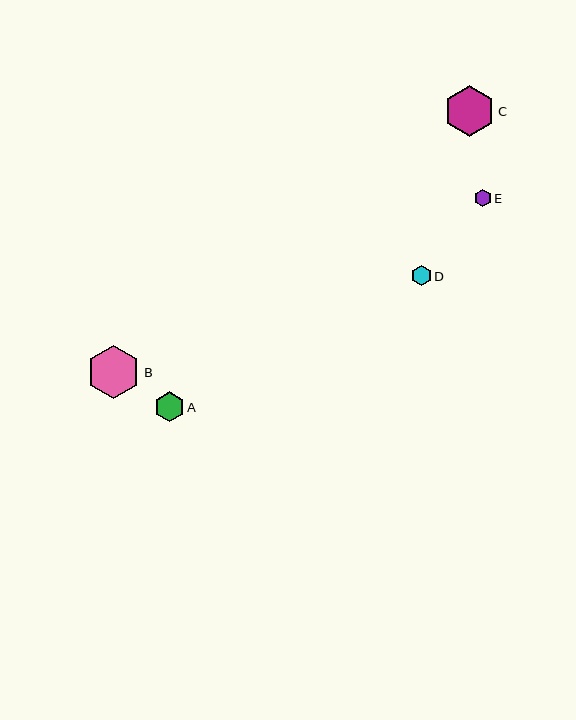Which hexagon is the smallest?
Hexagon E is the smallest with a size of approximately 17 pixels.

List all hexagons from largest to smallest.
From largest to smallest: B, C, A, D, E.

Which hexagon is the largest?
Hexagon B is the largest with a size of approximately 54 pixels.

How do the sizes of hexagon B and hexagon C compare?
Hexagon B and hexagon C are approximately the same size.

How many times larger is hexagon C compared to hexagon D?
Hexagon C is approximately 2.6 times the size of hexagon D.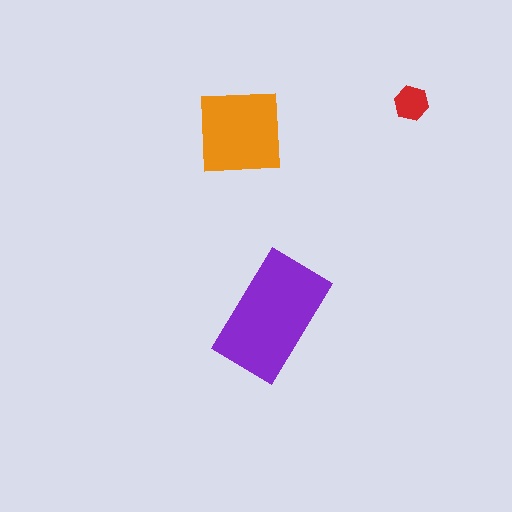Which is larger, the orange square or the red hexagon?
The orange square.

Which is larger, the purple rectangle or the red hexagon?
The purple rectangle.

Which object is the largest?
The purple rectangle.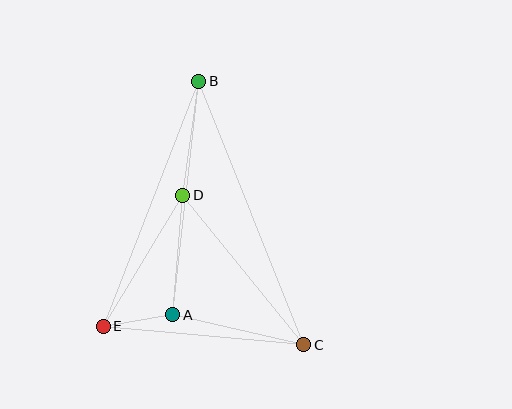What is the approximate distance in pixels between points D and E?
The distance between D and E is approximately 153 pixels.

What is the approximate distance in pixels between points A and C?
The distance between A and C is approximately 134 pixels.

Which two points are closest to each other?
Points A and E are closest to each other.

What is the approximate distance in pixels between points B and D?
The distance between B and D is approximately 115 pixels.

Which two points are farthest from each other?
Points B and C are farthest from each other.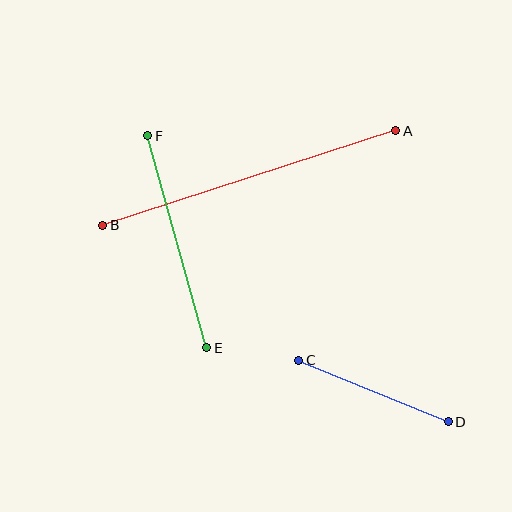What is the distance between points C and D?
The distance is approximately 162 pixels.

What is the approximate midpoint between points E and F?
The midpoint is at approximately (177, 242) pixels.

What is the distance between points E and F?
The distance is approximately 220 pixels.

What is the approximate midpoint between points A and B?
The midpoint is at approximately (249, 178) pixels.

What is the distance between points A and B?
The distance is approximately 308 pixels.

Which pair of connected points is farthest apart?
Points A and B are farthest apart.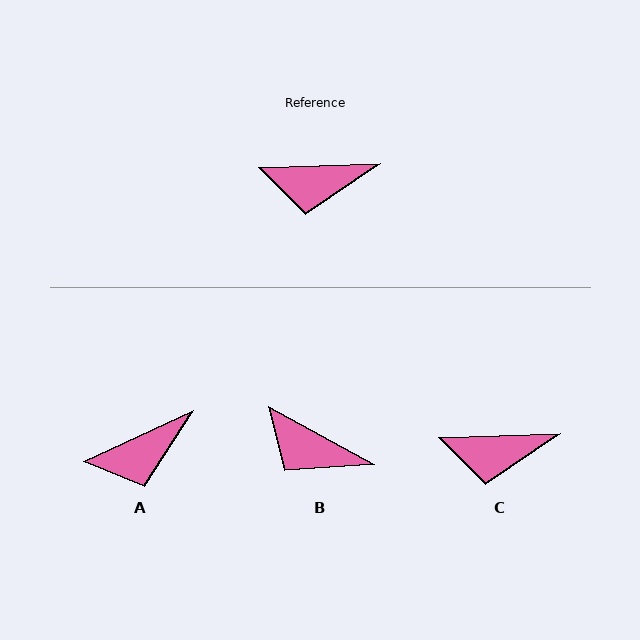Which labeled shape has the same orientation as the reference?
C.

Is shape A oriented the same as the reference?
No, it is off by about 23 degrees.